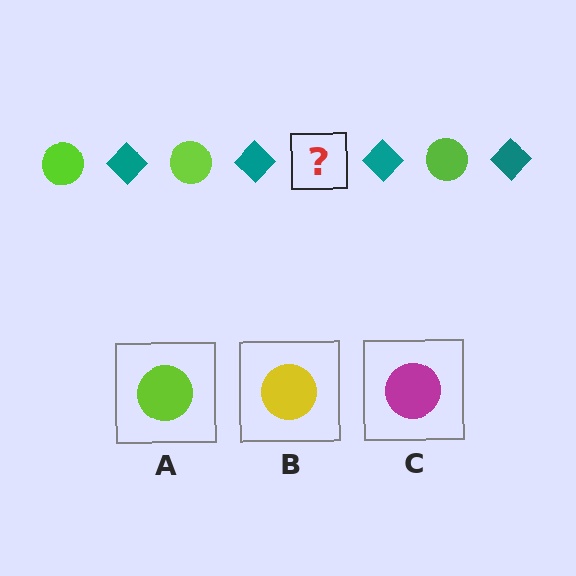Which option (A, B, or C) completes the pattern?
A.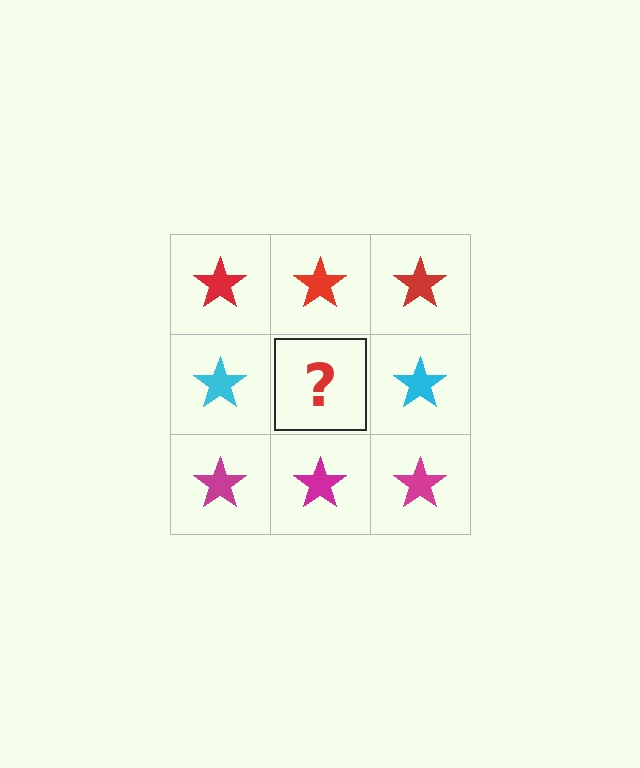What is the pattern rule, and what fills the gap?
The rule is that each row has a consistent color. The gap should be filled with a cyan star.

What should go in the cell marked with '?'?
The missing cell should contain a cyan star.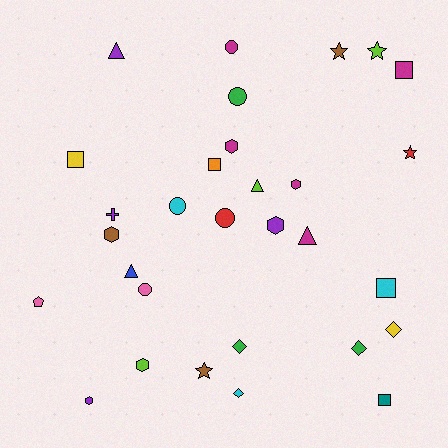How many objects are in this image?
There are 30 objects.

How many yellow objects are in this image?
There are 2 yellow objects.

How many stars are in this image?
There are 4 stars.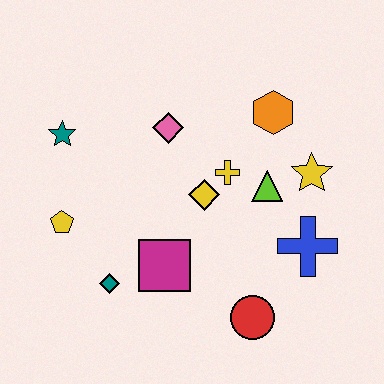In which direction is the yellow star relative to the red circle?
The yellow star is above the red circle.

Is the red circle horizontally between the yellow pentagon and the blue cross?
Yes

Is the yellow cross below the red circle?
No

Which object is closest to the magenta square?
The teal diamond is closest to the magenta square.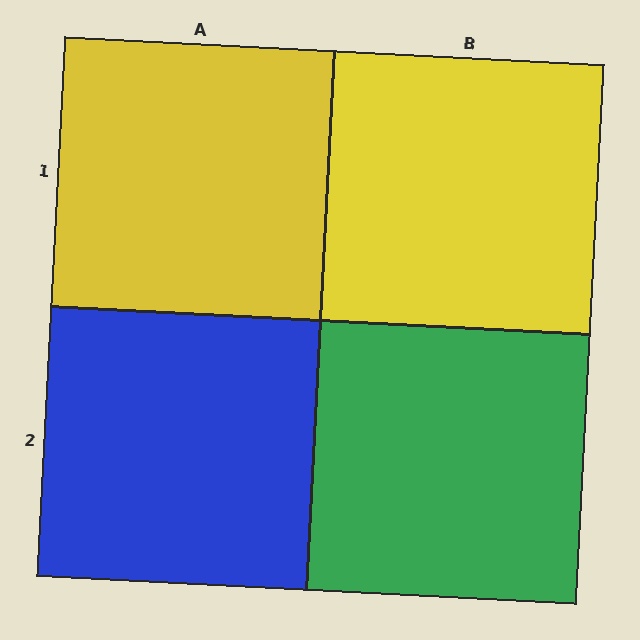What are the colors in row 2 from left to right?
Blue, green.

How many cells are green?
1 cell is green.